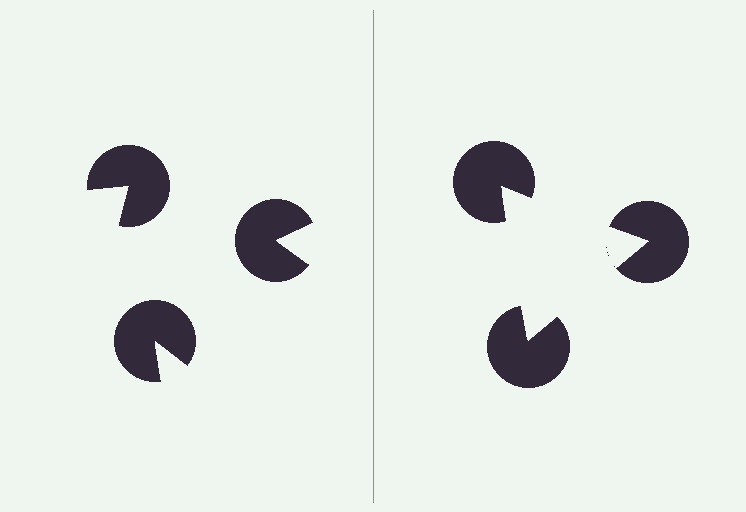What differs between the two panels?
The pac-man discs are positioned identically on both sides; only the wedge orientations differ. On the right they align to a triangle; on the left they are misaligned.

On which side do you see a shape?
An illusory triangle appears on the right side. On the left side the wedge cuts are rotated, so no coherent shape forms.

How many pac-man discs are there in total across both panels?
6 — 3 on each side.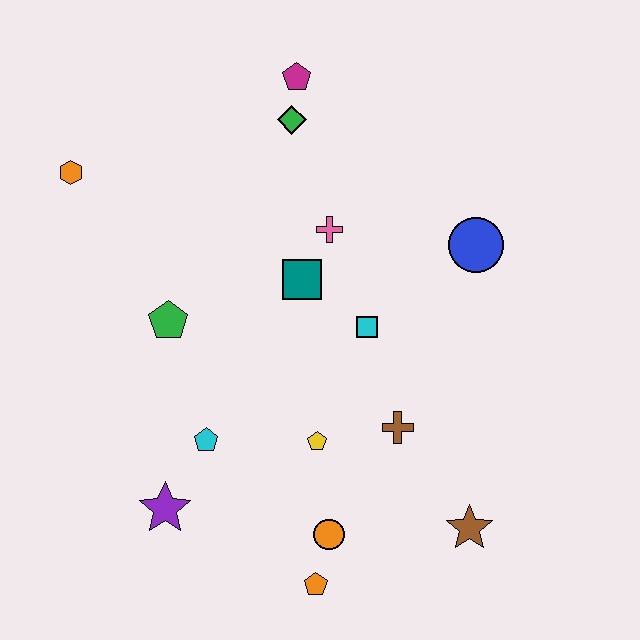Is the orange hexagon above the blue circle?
Yes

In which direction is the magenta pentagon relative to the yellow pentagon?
The magenta pentagon is above the yellow pentagon.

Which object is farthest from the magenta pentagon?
The orange pentagon is farthest from the magenta pentagon.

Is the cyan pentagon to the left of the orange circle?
Yes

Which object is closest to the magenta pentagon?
The green diamond is closest to the magenta pentagon.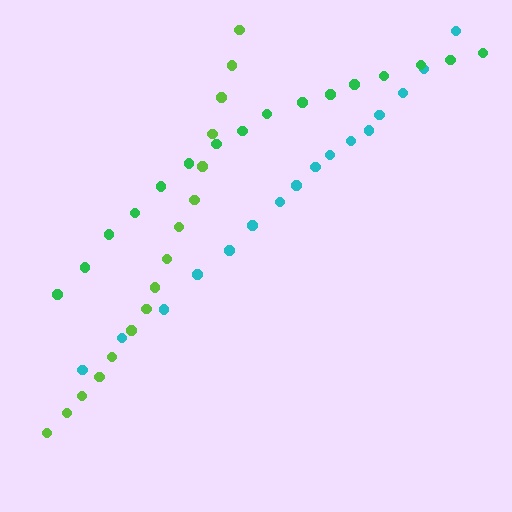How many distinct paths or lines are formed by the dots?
There are 3 distinct paths.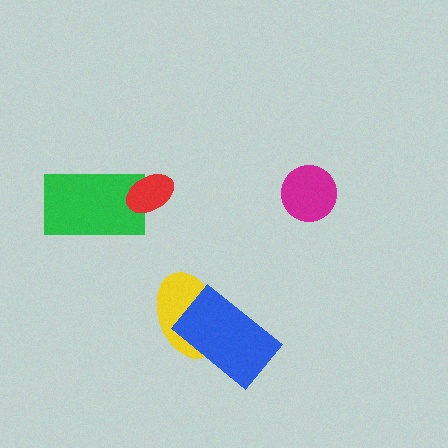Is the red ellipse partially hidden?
No, no other shape covers it.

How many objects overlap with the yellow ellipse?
1 object overlaps with the yellow ellipse.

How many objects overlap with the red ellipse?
1 object overlaps with the red ellipse.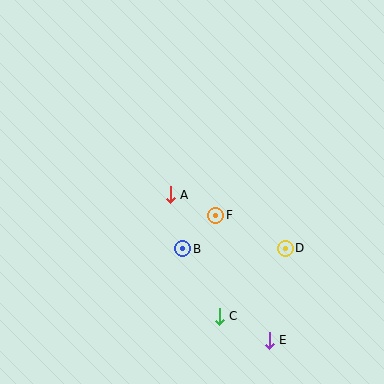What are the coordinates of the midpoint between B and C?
The midpoint between B and C is at (201, 283).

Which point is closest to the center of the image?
Point A at (170, 195) is closest to the center.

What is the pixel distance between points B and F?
The distance between B and F is 47 pixels.